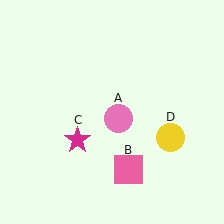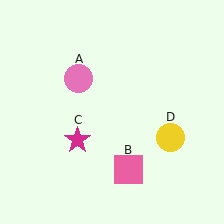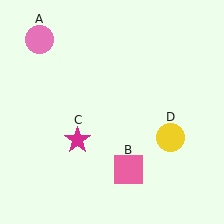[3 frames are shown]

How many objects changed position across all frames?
1 object changed position: pink circle (object A).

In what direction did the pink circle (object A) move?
The pink circle (object A) moved up and to the left.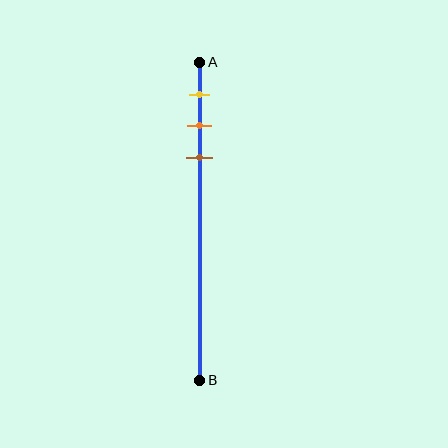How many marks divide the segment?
There are 3 marks dividing the segment.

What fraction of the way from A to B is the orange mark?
The orange mark is approximately 20% (0.2) of the way from A to B.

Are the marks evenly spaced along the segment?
Yes, the marks are approximately evenly spaced.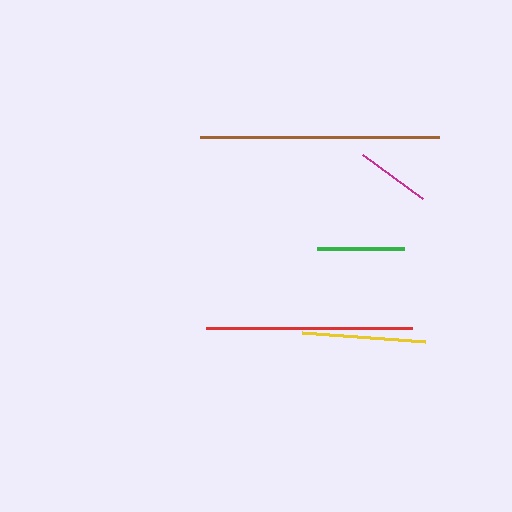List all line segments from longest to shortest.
From longest to shortest: brown, red, yellow, green, magenta.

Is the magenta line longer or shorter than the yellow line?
The yellow line is longer than the magenta line.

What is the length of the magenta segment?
The magenta segment is approximately 74 pixels long.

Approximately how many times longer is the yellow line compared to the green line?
The yellow line is approximately 1.4 times the length of the green line.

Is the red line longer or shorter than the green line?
The red line is longer than the green line.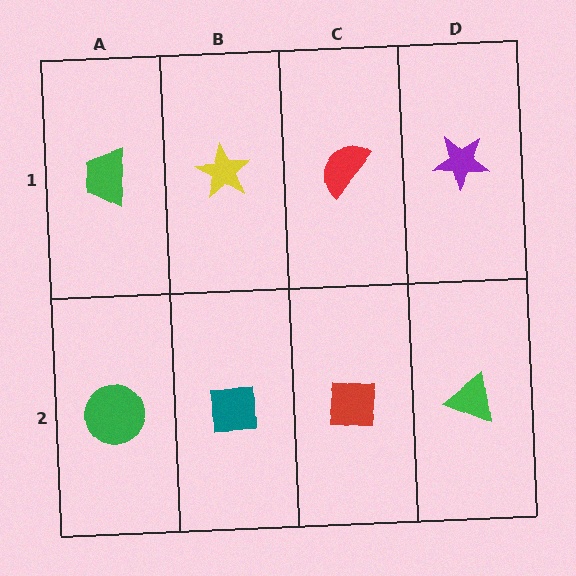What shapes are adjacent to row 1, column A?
A green circle (row 2, column A), a yellow star (row 1, column B).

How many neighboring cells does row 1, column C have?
3.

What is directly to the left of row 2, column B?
A green circle.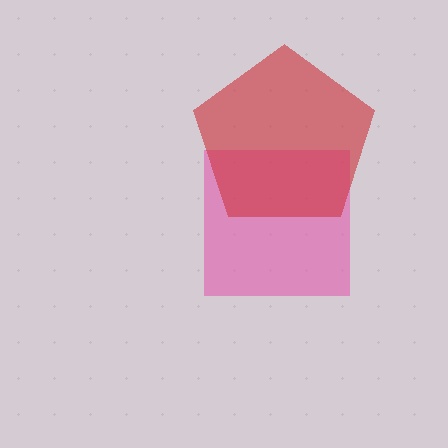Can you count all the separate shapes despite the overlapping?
Yes, there are 2 separate shapes.